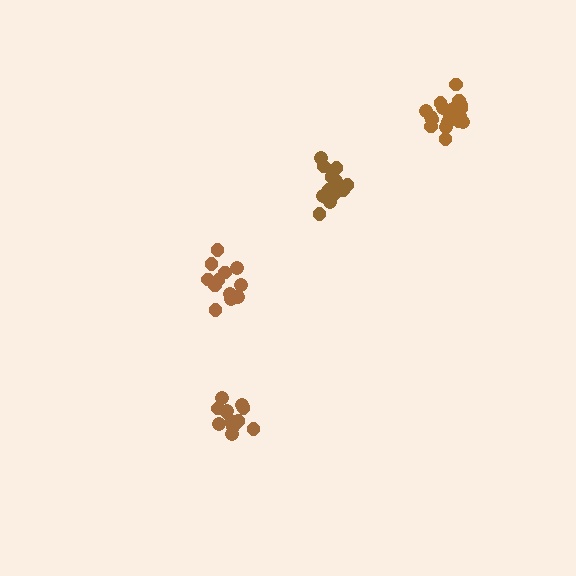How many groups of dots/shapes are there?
There are 4 groups.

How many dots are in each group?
Group 1: 18 dots, Group 2: 13 dots, Group 3: 15 dots, Group 4: 12 dots (58 total).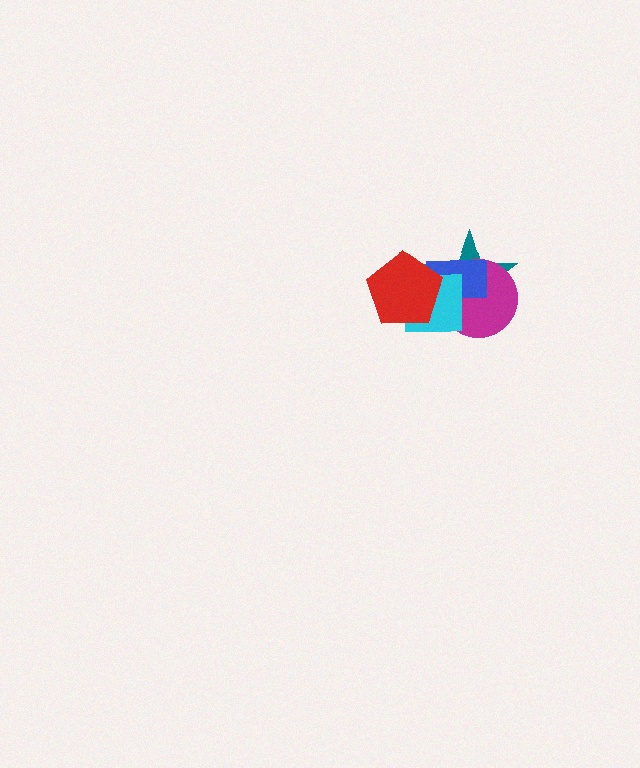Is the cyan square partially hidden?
Yes, it is partially covered by another shape.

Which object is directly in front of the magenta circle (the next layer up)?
The blue rectangle is directly in front of the magenta circle.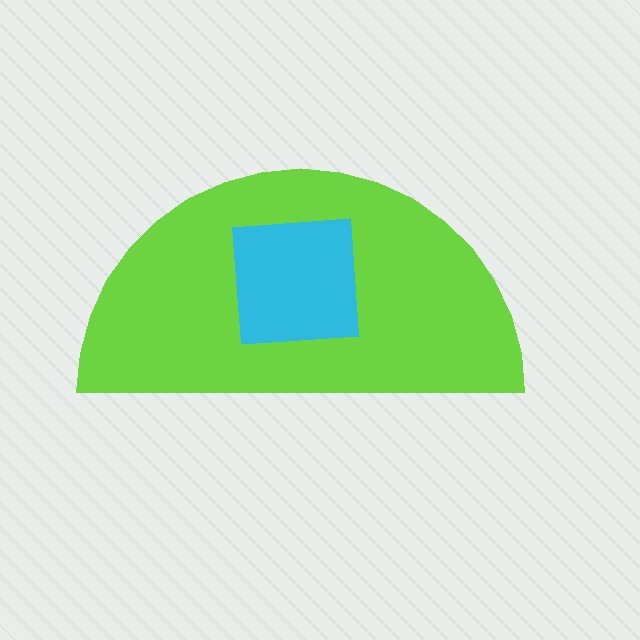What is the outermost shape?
The lime semicircle.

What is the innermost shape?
The cyan square.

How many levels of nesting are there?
2.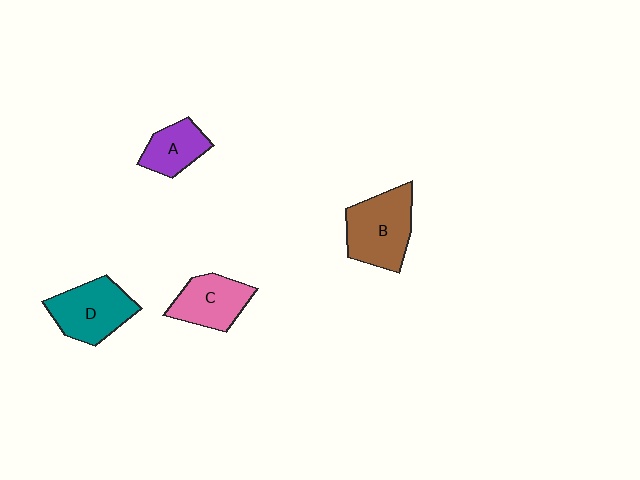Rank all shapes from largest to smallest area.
From largest to smallest: B (brown), D (teal), C (pink), A (purple).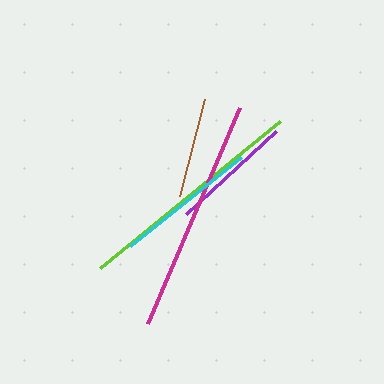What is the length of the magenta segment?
The magenta segment is approximately 234 pixels long.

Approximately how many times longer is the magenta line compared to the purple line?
The magenta line is approximately 1.9 times the length of the purple line.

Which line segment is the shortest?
The brown line is the shortest at approximately 100 pixels.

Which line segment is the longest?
The magenta line is the longest at approximately 234 pixels.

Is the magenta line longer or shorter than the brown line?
The magenta line is longer than the brown line.